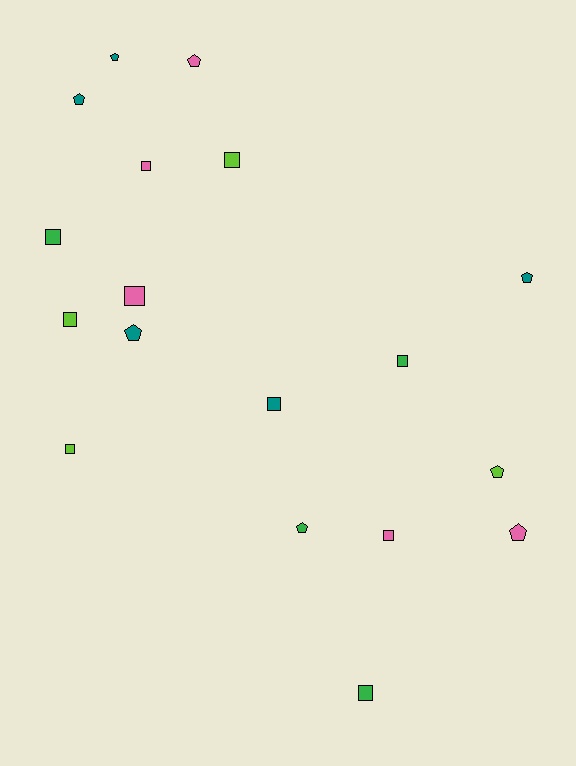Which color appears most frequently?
Teal, with 5 objects.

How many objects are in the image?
There are 18 objects.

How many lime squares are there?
There are 3 lime squares.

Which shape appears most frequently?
Square, with 10 objects.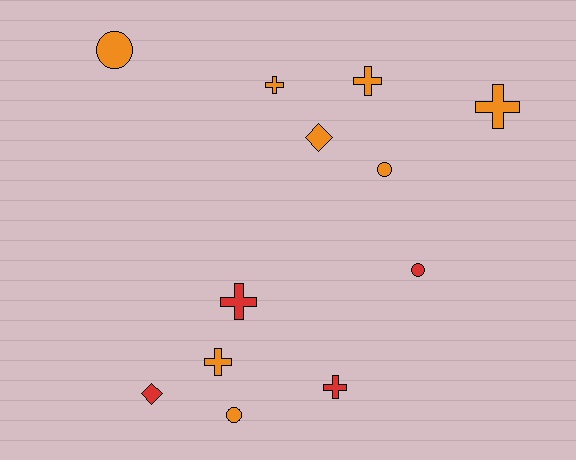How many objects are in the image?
There are 12 objects.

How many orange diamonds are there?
There is 1 orange diamond.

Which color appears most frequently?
Orange, with 8 objects.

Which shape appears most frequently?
Cross, with 6 objects.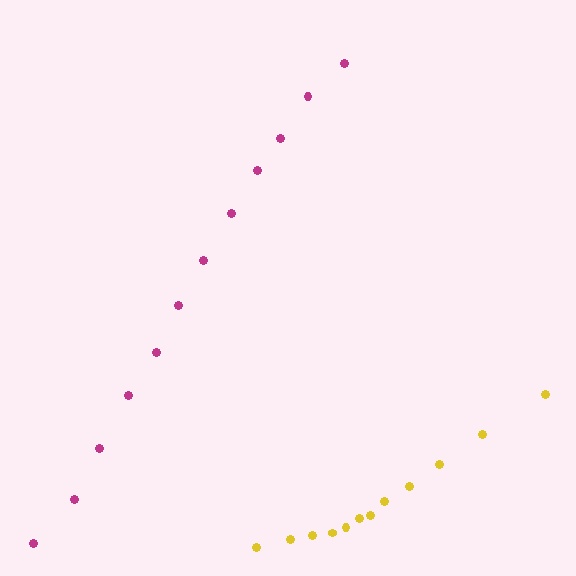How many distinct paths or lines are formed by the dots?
There are 2 distinct paths.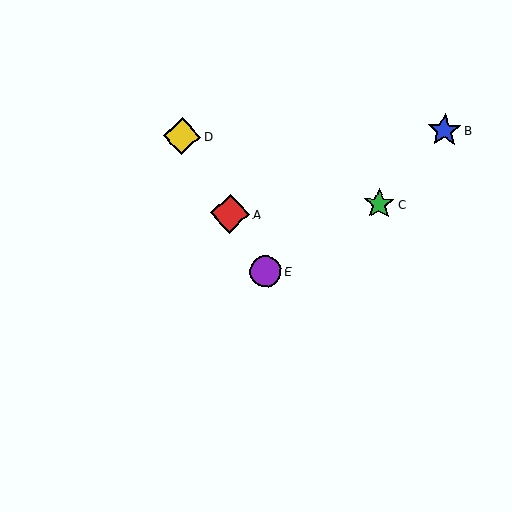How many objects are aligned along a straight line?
3 objects (A, D, E) are aligned along a straight line.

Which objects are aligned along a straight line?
Objects A, D, E are aligned along a straight line.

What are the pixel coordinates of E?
Object E is at (265, 271).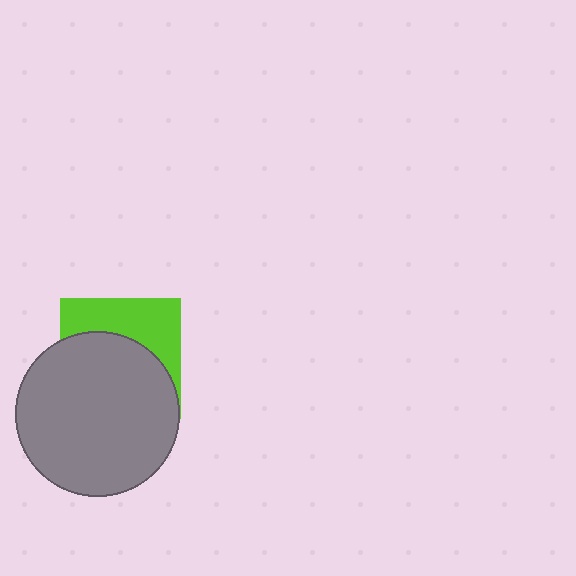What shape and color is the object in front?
The object in front is a gray circle.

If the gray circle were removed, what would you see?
You would see the complete lime square.